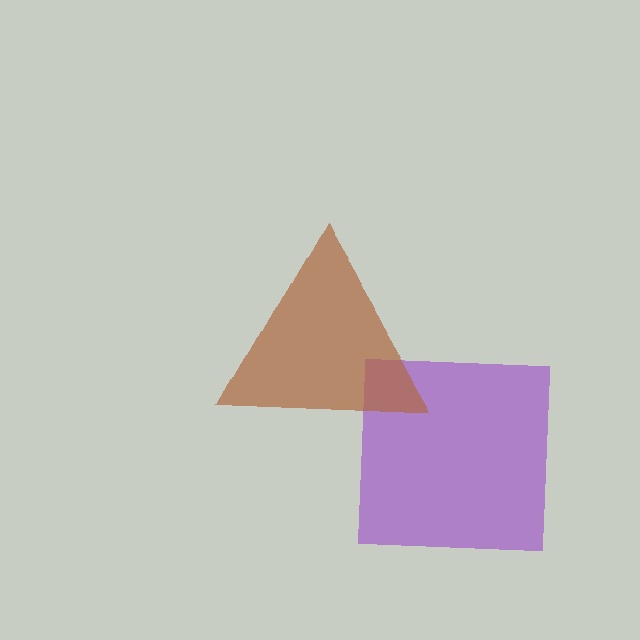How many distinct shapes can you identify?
There are 2 distinct shapes: a purple square, a brown triangle.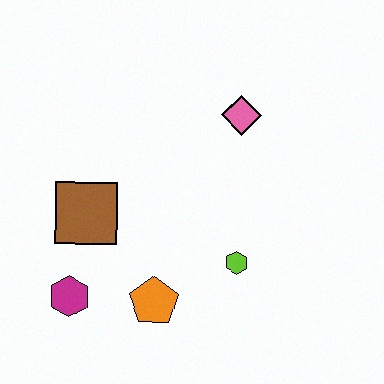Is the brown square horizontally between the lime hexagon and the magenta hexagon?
Yes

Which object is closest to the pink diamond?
The lime hexagon is closest to the pink diamond.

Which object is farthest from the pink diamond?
The magenta hexagon is farthest from the pink diamond.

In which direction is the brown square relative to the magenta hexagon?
The brown square is above the magenta hexagon.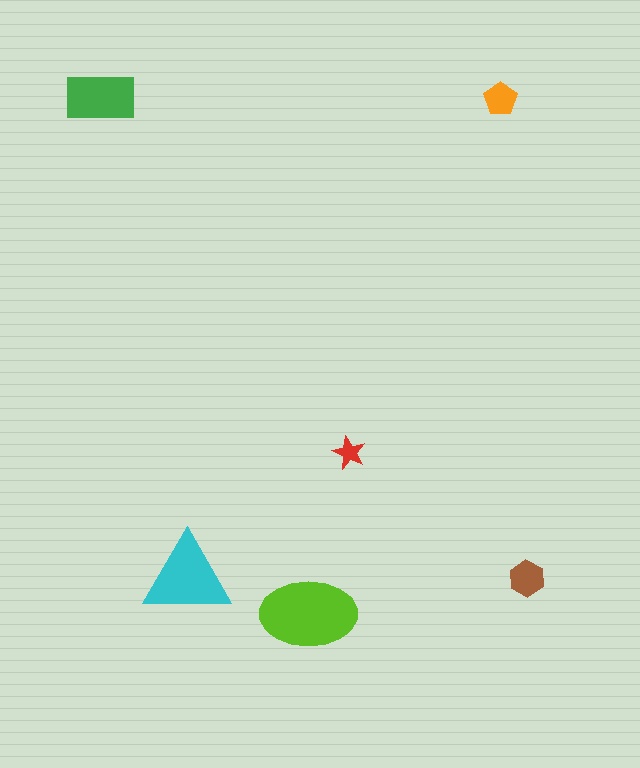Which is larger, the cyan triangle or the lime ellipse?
The lime ellipse.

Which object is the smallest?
The red star.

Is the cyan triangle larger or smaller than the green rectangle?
Larger.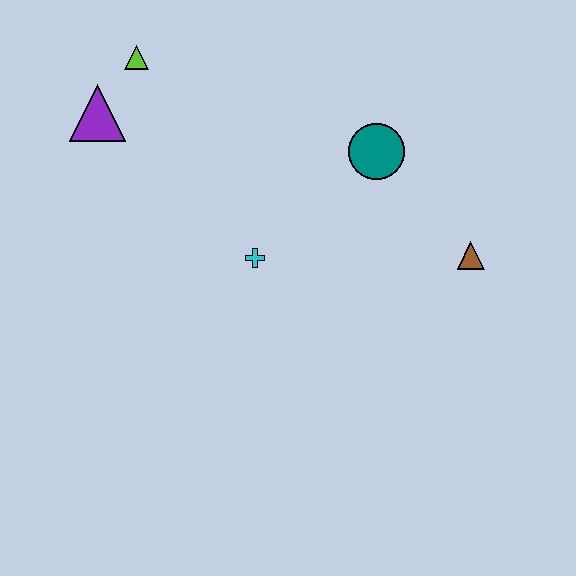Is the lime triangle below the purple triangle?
No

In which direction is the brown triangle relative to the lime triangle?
The brown triangle is to the right of the lime triangle.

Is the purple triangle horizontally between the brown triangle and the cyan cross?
No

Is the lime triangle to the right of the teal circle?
No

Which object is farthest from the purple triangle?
The brown triangle is farthest from the purple triangle.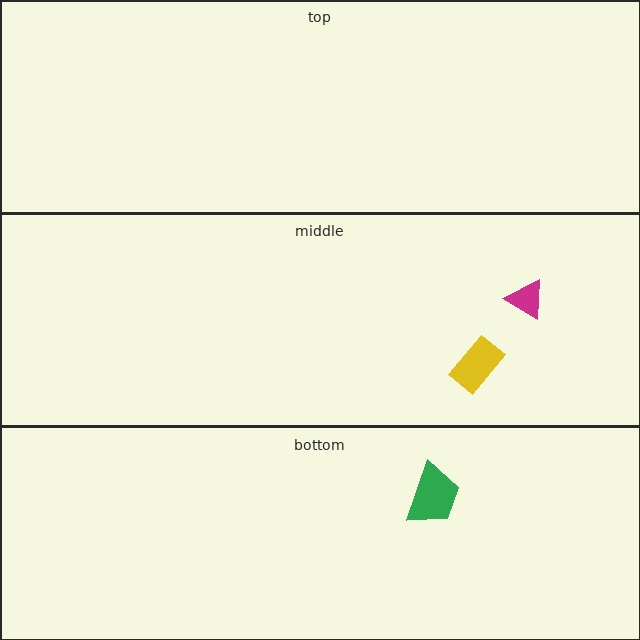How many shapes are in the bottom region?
1.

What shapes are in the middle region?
The yellow rectangle, the magenta triangle.